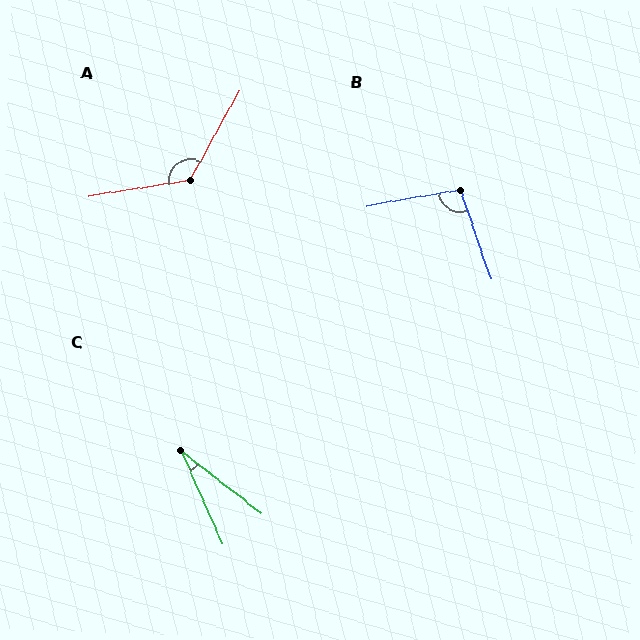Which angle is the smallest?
C, at approximately 28 degrees.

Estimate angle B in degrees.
Approximately 99 degrees.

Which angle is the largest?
A, at approximately 128 degrees.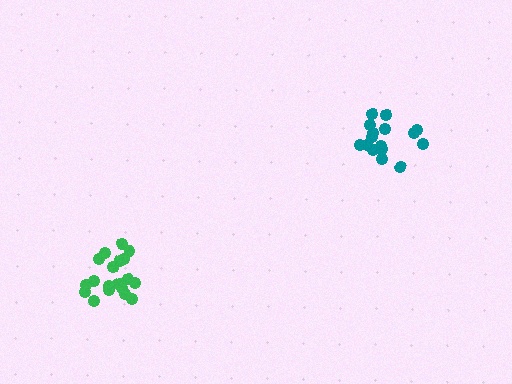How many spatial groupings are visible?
There are 2 spatial groupings.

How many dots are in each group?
Group 1: 20 dots, Group 2: 16 dots (36 total).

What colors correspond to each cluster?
The clusters are colored: green, teal.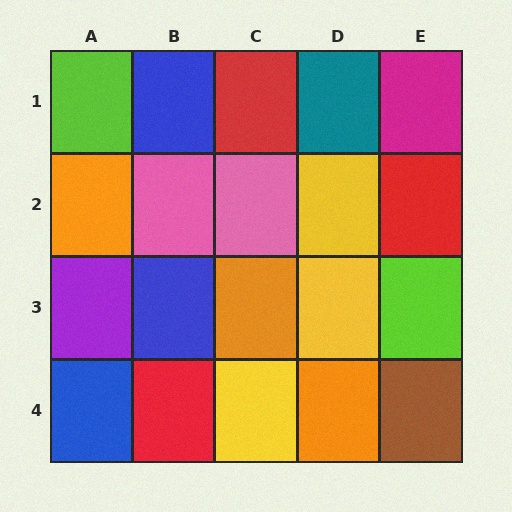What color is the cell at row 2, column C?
Pink.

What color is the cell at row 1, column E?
Magenta.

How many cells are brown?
1 cell is brown.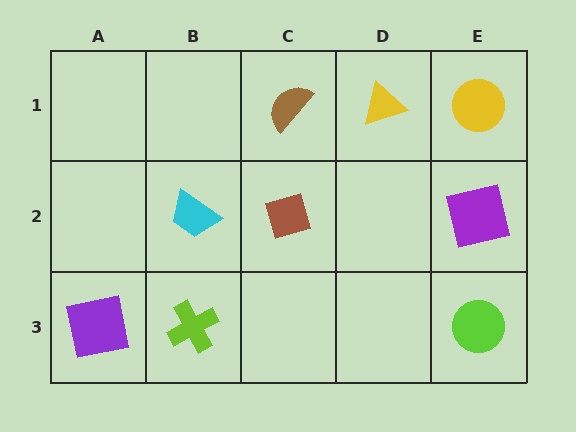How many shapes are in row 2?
3 shapes.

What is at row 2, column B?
A cyan trapezoid.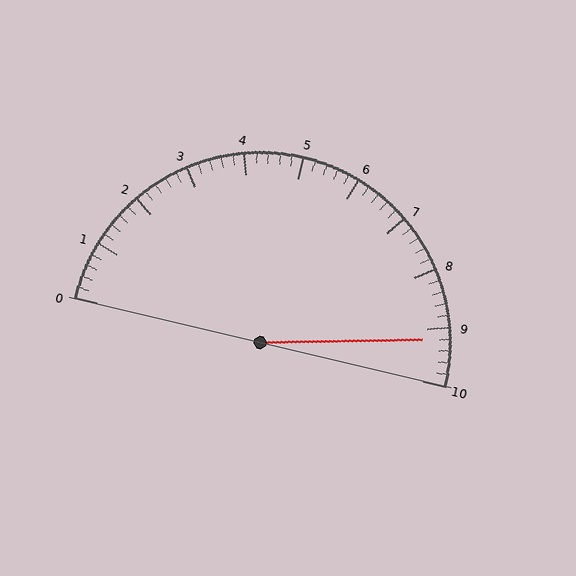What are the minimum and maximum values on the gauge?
The gauge ranges from 0 to 10.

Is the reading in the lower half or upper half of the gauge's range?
The reading is in the upper half of the range (0 to 10).